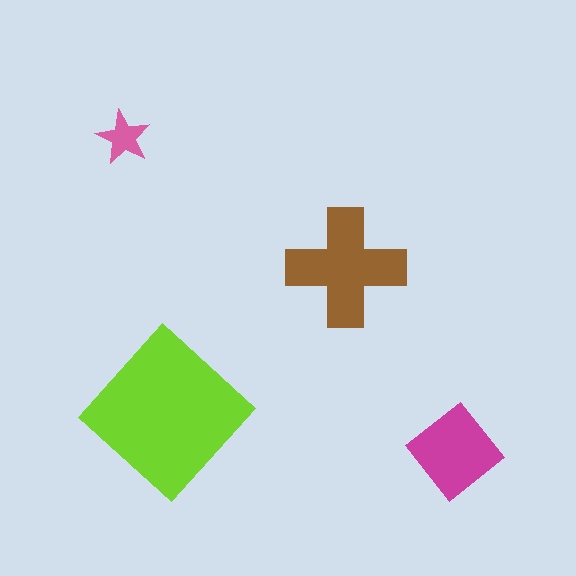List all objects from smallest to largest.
The pink star, the magenta diamond, the brown cross, the lime diamond.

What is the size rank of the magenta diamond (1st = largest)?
3rd.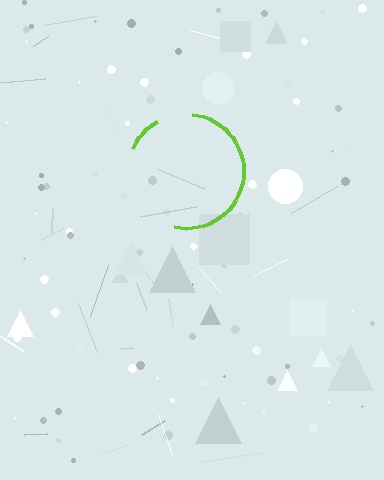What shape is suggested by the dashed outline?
The dashed outline suggests a circle.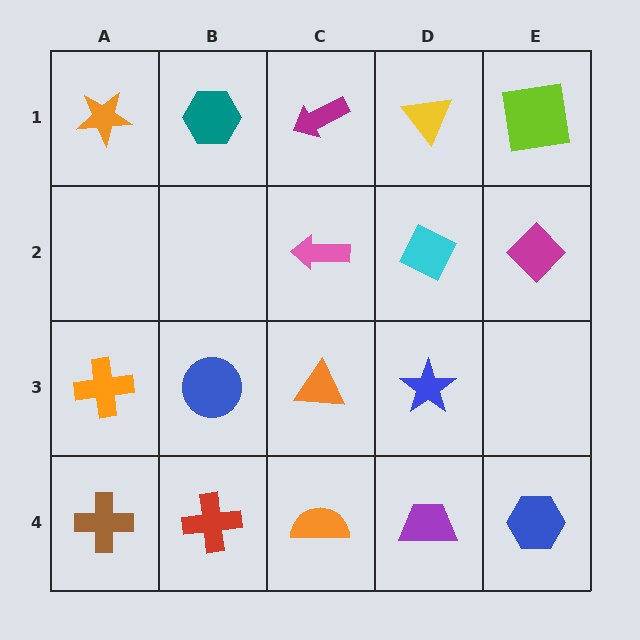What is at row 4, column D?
A purple trapezoid.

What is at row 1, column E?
A lime square.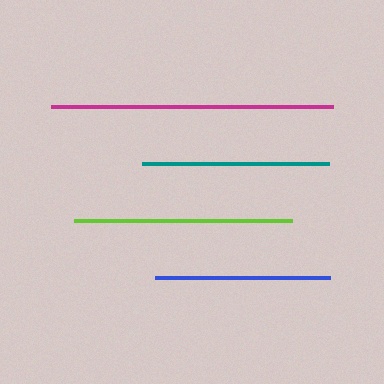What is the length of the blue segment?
The blue segment is approximately 176 pixels long.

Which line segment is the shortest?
The blue line is the shortest at approximately 176 pixels.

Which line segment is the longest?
The magenta line is the longest at approximately 282 pixels.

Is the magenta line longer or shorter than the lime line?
The magenta line is longer than the lime line.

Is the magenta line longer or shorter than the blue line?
The magenta line is longer than the blue line.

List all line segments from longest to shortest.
From longest to shortest: magenta, lime, teal, blue.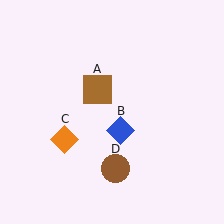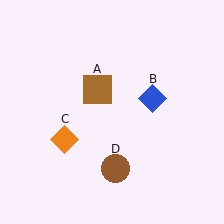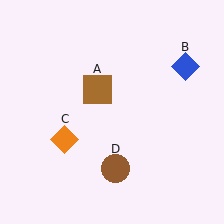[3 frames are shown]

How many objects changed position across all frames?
1 object changed position: blue diamond (object B).